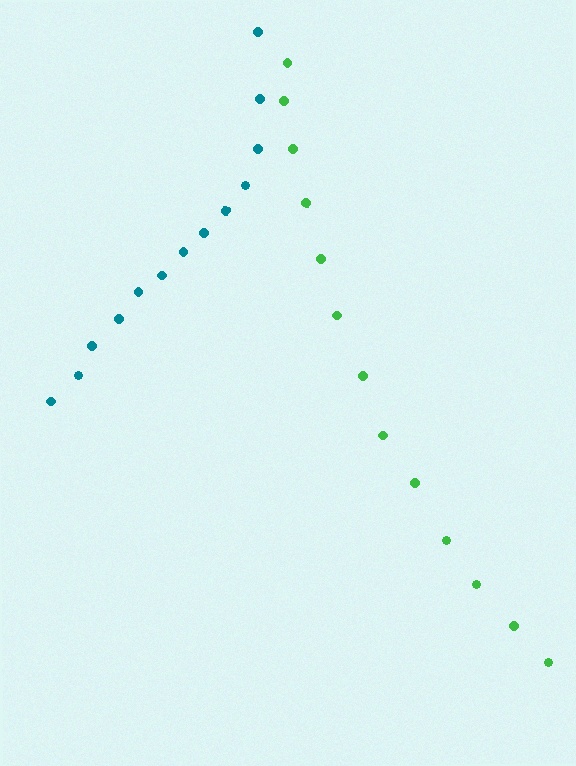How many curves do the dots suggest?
There are 2 distinct paths.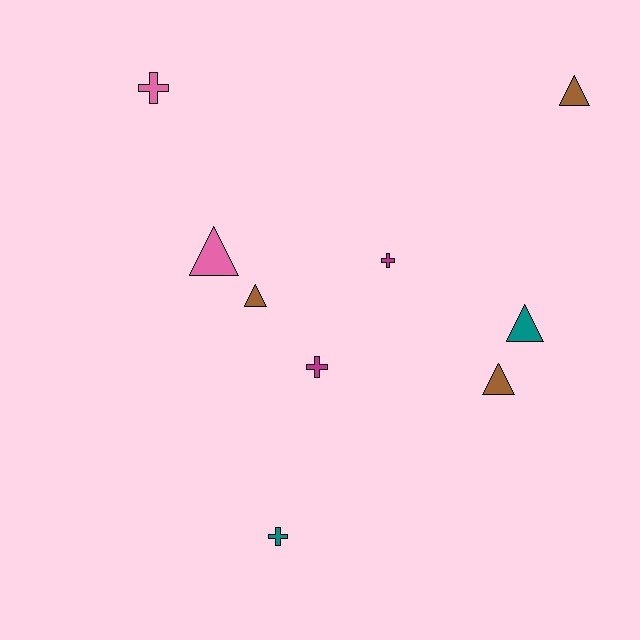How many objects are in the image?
There are 9 objects.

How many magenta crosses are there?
There are 2 magenta crosses.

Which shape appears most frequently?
Triangle, with 5 objects.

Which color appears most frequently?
Brown, with 3 objects.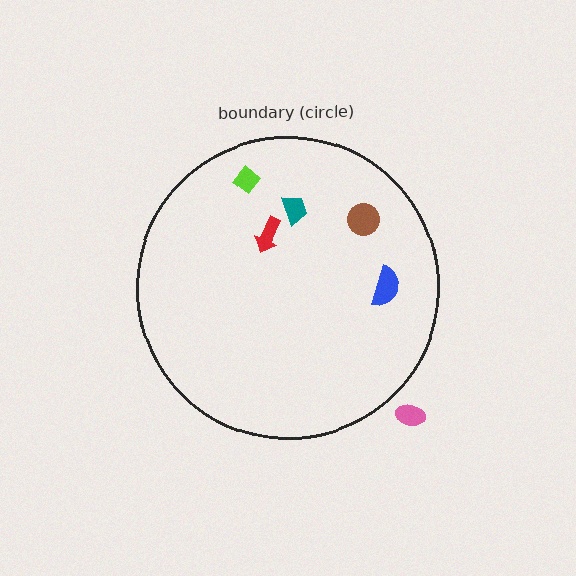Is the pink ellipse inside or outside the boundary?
Outside.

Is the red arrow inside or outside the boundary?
Inside.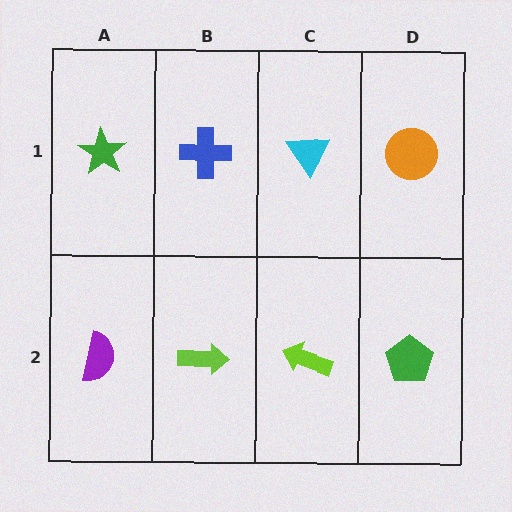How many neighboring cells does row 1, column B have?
3.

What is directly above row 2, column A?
A green star.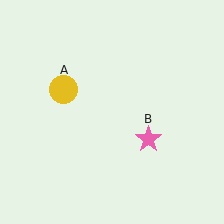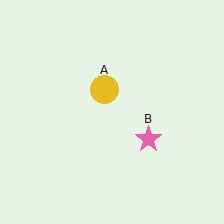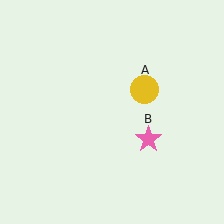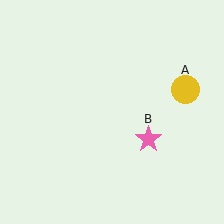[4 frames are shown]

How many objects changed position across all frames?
1 object changed position: yellow circle (object A).